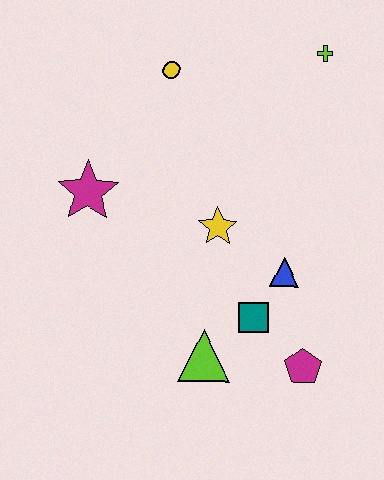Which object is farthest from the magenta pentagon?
The yellow circle is farthest from the magenta pentagon.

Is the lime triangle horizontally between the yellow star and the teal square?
No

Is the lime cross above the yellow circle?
Yes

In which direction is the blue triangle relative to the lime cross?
The blue triangle is below the lime cross.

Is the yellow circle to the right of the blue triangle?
No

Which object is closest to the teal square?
The blue triangle is closest to the teal square.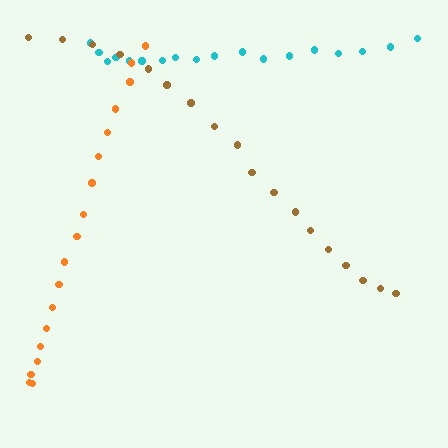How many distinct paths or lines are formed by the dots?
There are 3 distinct paths.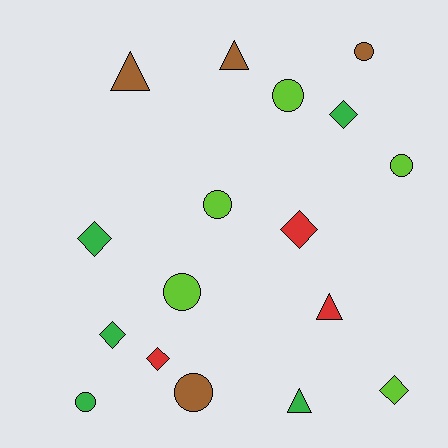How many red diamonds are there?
There are 2 red diamonds.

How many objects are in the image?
There are 17 objects.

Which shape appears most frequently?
Circle, with 7 objects.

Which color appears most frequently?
Lime, with 5 objects.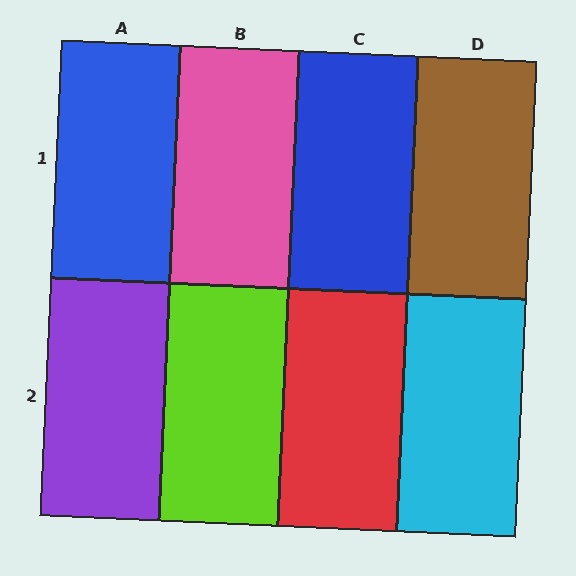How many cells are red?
1 cell is red.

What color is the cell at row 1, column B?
Pink.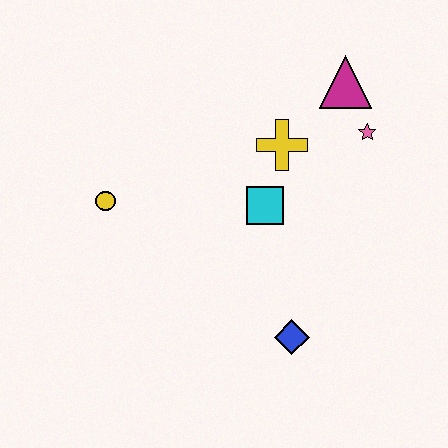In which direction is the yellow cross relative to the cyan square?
The yellow cross is above the cyan square.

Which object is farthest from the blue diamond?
The magenta triangle is farthest from the blue diamond.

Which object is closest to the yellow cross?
The cyan square is closest to the yellow cross.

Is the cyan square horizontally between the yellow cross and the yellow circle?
Yes